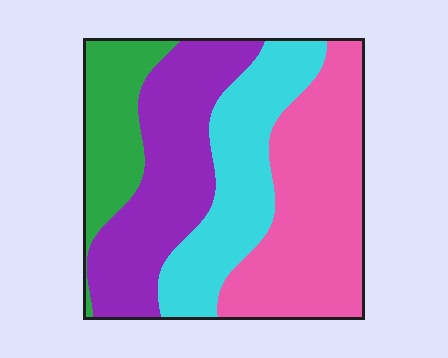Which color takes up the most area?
Pink, at roughly 35%.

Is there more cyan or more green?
Cyan.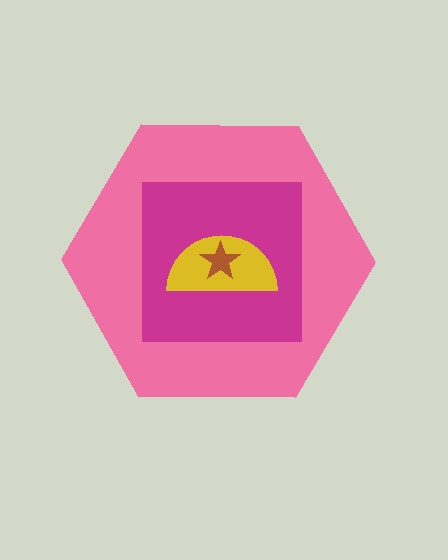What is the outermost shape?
The pink hexagon.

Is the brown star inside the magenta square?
Yes.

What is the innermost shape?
The brown star.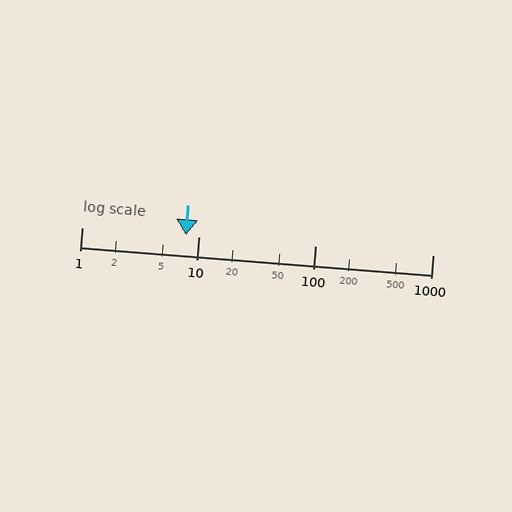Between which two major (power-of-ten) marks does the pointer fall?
The pointer is between 1 and 10.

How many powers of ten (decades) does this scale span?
The scale spans 3 decades, from 1 to 1000.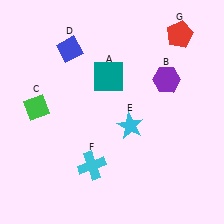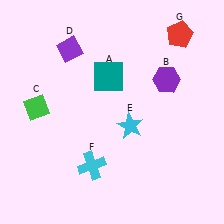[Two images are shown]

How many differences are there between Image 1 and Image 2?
There is 1 difference between the two images.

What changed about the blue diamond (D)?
In Image 1, D is blue. In Image 2, it changed to purple.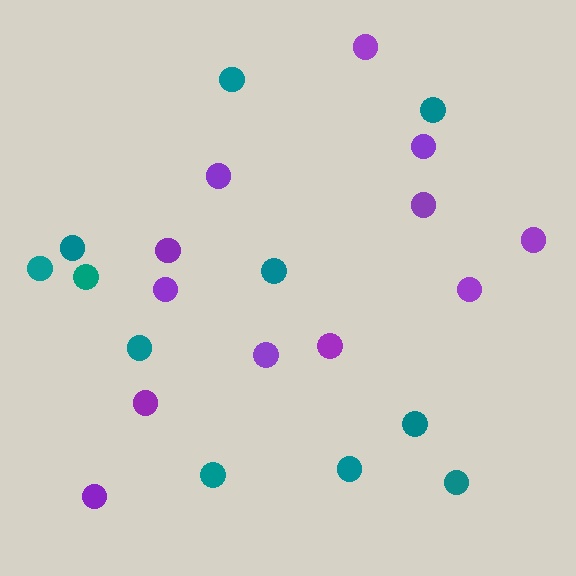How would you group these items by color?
There are 2 groups: one group of purple circles (12) and one group of teal circles (11).